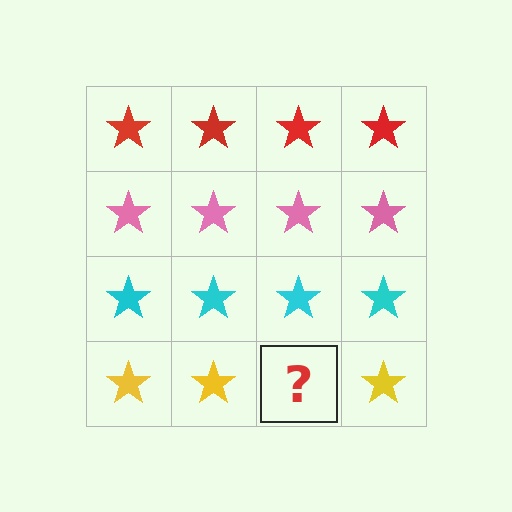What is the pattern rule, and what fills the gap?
The rule is that each row has a consistent color. The gap should be filled with a yellow star.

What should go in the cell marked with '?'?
The missing cell should contain a yellow star.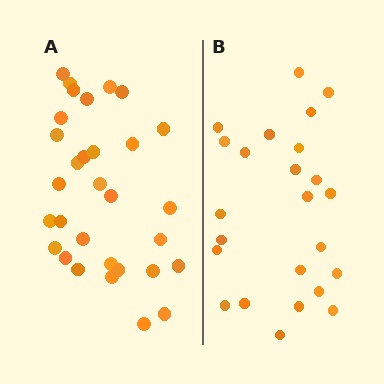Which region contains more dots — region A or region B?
Region A (the left region) has more dots.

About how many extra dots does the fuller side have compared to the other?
Region A has roughly 8 or so more dots than region B.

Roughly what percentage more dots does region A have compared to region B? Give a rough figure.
About 30% more.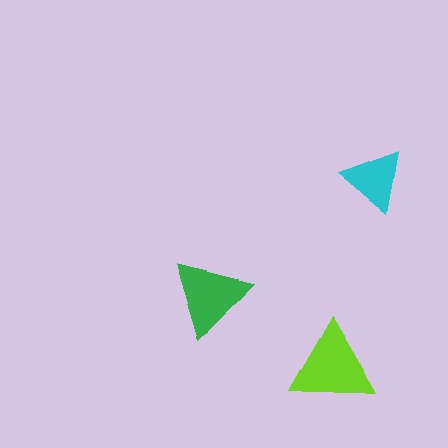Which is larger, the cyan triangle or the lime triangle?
The lime one.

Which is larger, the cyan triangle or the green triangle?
The green one.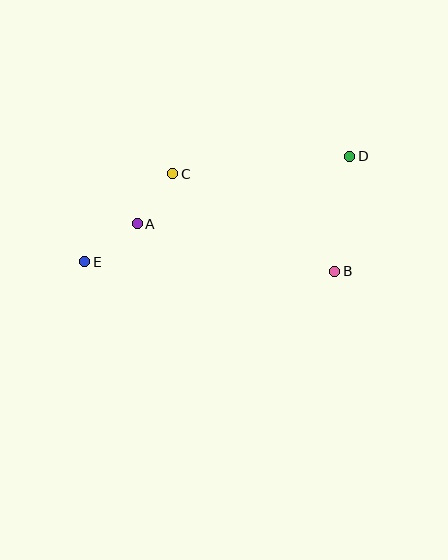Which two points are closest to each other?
Points A and C are closest to each other.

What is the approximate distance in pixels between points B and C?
The distance between B and C is approximately 189 pixels.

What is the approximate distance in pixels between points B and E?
The distance between B and E is approximately 250 pixels.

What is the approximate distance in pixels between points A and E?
The distance between A and E is approximately 65 pixels.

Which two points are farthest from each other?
Points D and E are farthest from each other.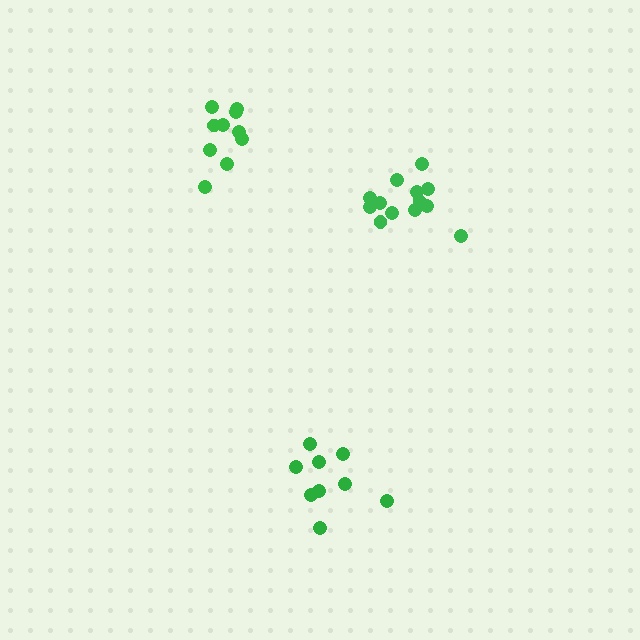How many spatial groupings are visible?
There are 3 spatial groupings.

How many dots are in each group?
Group 1: 13 dots, Group 2: 10 dots, Group 3: 9 dots (32 total).